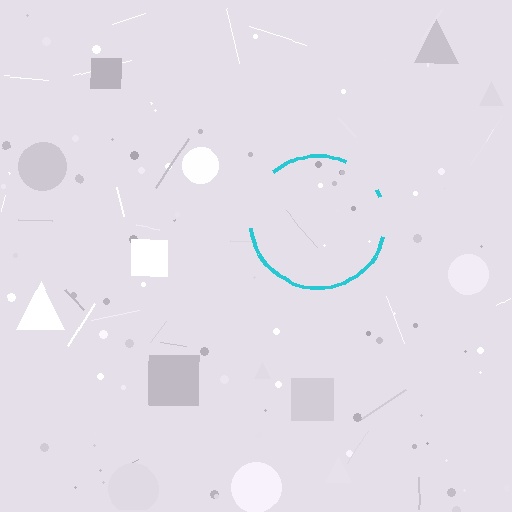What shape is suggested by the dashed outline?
The dashed outline suggests a circle.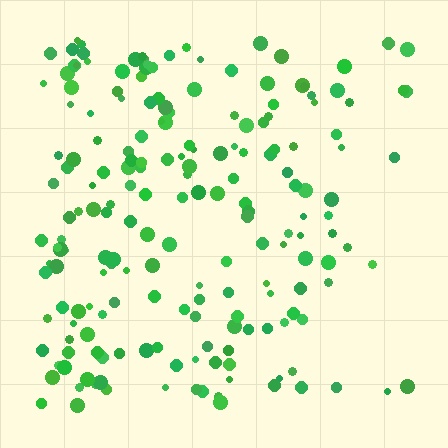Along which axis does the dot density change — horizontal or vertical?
Horizontal.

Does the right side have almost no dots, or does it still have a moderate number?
Still a moderate number, just noticeably fewer than the left.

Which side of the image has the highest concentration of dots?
The left.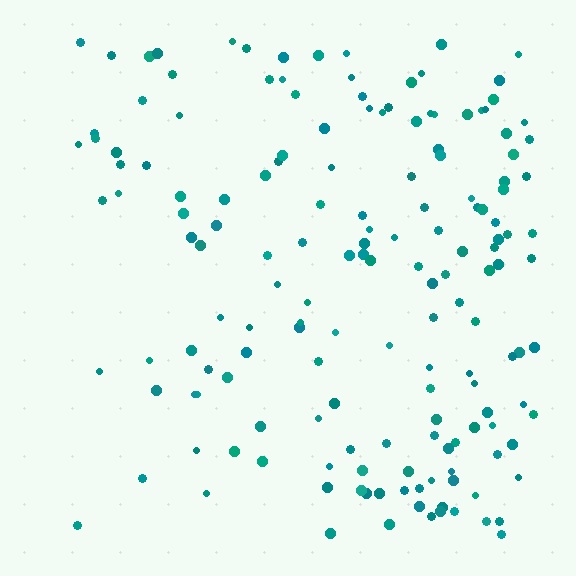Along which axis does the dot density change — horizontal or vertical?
Horizontal.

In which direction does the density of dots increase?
From left to right, with the right side densest.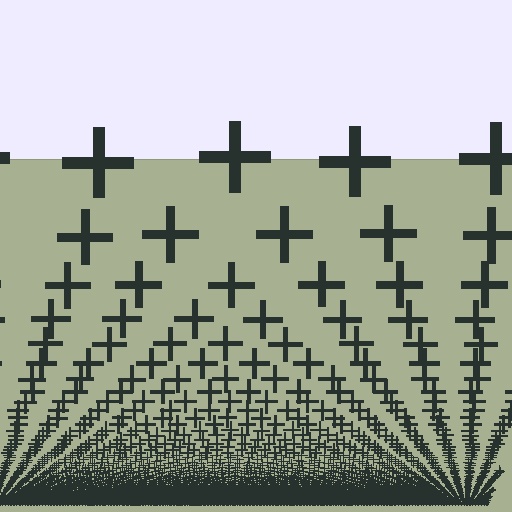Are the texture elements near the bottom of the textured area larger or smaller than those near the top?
Smaller. The gradient is inverted — elements near the bottom are smaller and denser.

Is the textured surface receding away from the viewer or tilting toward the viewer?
The surface appears to tilt toward the viewer. Texture elements get larger and sparser toward the top.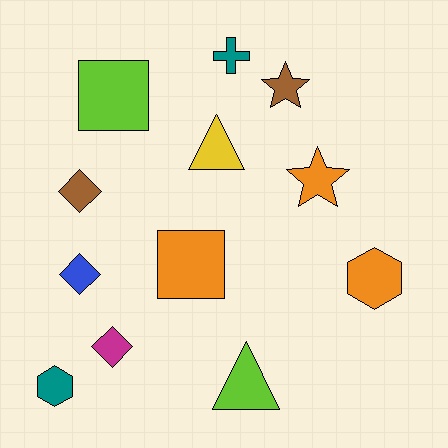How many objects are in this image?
There are 12 objects.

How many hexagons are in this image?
There are 2 hexagons.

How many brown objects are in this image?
There are 2 brown objects.